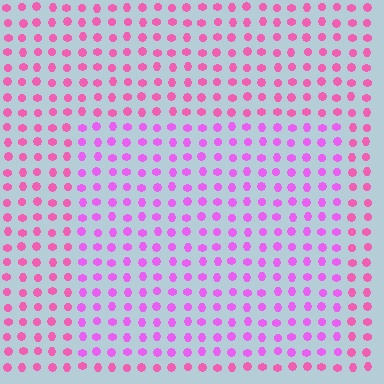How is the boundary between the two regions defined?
The boundary is defined purely by a slight shift in hue (about 29 degrees). Spacing, size, and orientation are identical on both sides.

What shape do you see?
I see a rectangle.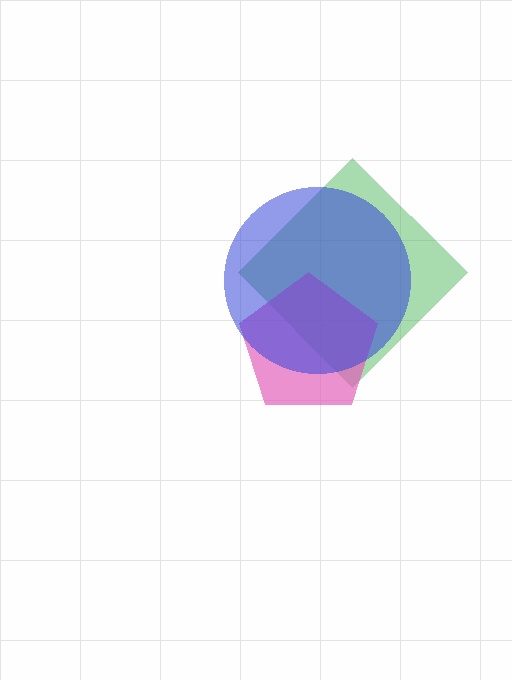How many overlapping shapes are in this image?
There are 3 overlapping shapes in the image.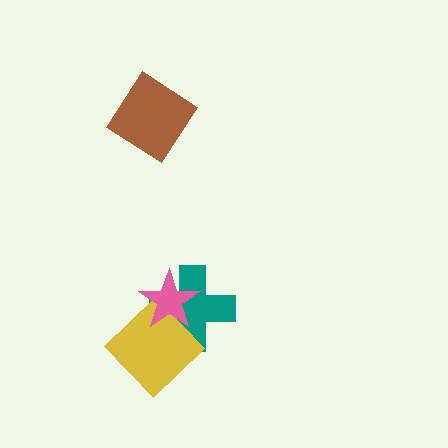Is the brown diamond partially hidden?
No, no other shape covers it.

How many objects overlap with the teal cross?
2 objects overlap with the teal cross.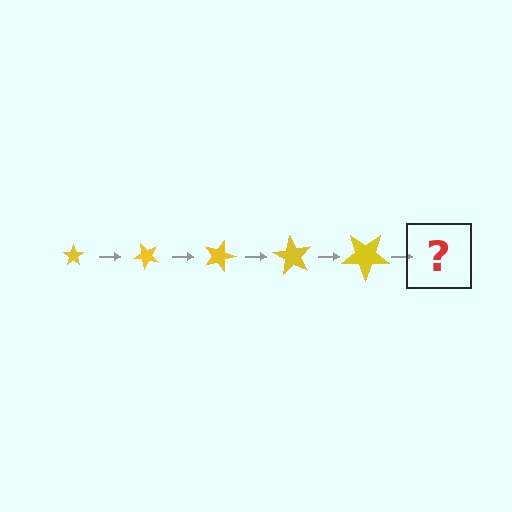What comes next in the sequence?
The next element should be a star, larger than the previous one and rotated 225 degrees from the start.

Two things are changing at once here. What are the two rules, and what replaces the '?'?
The two rules are that the star grows larger each step and it rotates 45 degrees each step. The '?' should be a star, larger than the previous one and rotated 225 degrees from the start.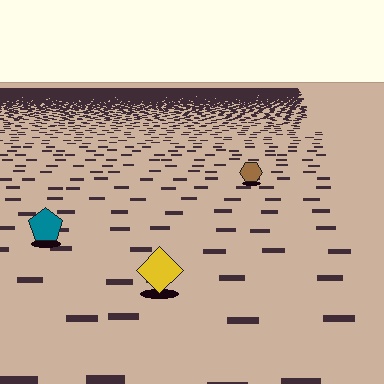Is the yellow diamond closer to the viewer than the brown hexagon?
Yes. The yellow diamond is closer — you can tell from the texture gradient: the ground texture is coarser near it.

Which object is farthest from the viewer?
The brown hexagon is farthest from the viewer. It appears smaller and the ground texture around it is denser.